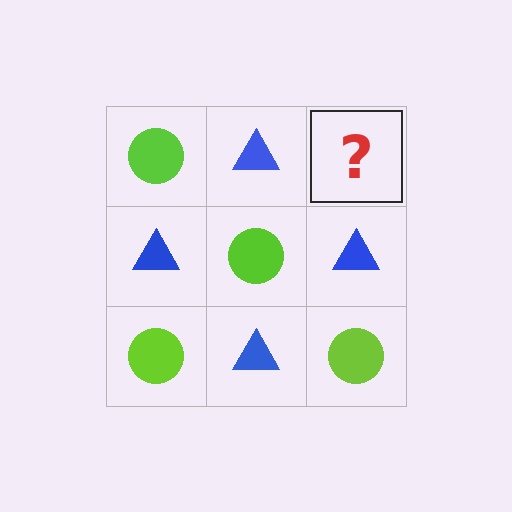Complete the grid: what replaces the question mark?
The question mark should be replaced with a lime circle.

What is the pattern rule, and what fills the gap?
The rule is that it alternates lime circle and blue triangle in a checkerboard pattern. The gap should be filled with a lime circle.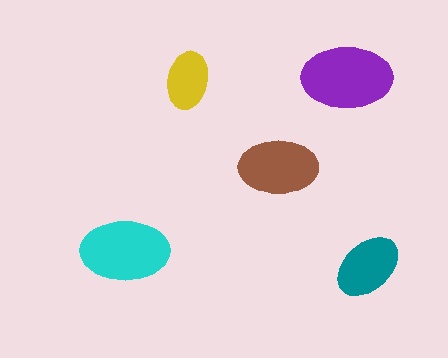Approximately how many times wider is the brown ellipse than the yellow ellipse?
About 1.5 times wider.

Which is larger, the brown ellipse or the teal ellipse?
The brown one.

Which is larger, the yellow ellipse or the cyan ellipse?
The cyan one.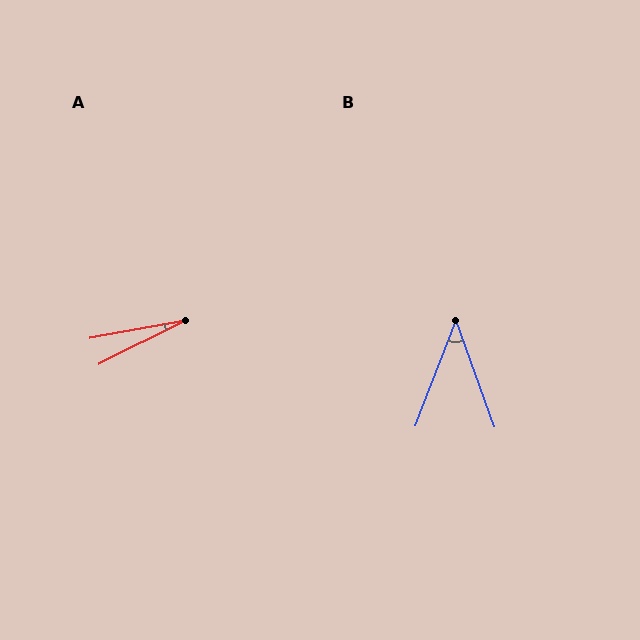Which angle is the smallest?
A, at approximately 16 degrees.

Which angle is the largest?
B, at approximately 41 degrees.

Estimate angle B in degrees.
Approximately 41 degrees.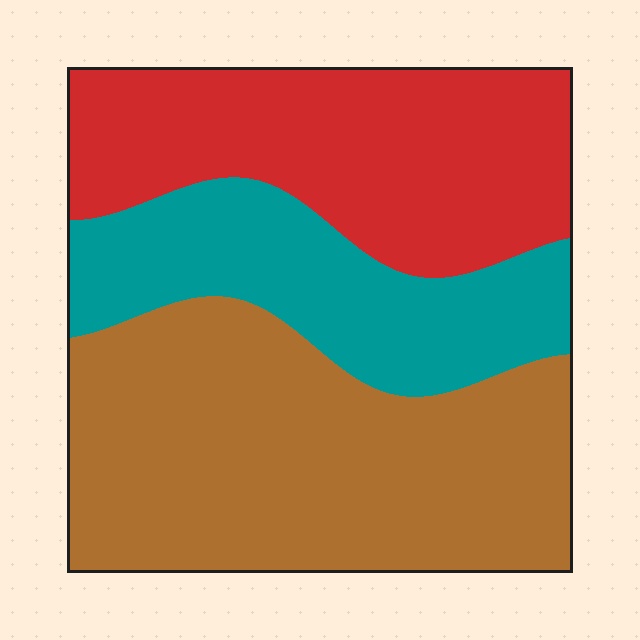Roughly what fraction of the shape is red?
Red covers about 30% of the shape.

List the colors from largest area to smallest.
From largest to smallest: brown, red, teal.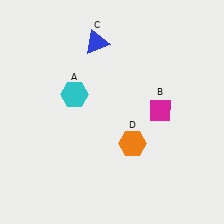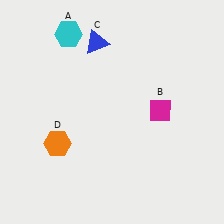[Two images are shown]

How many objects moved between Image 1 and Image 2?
2 objects moved between the two images.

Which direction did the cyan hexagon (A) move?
The cyan hexagon (A) moved up.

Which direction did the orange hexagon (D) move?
The orange hexagon (D) moved left.